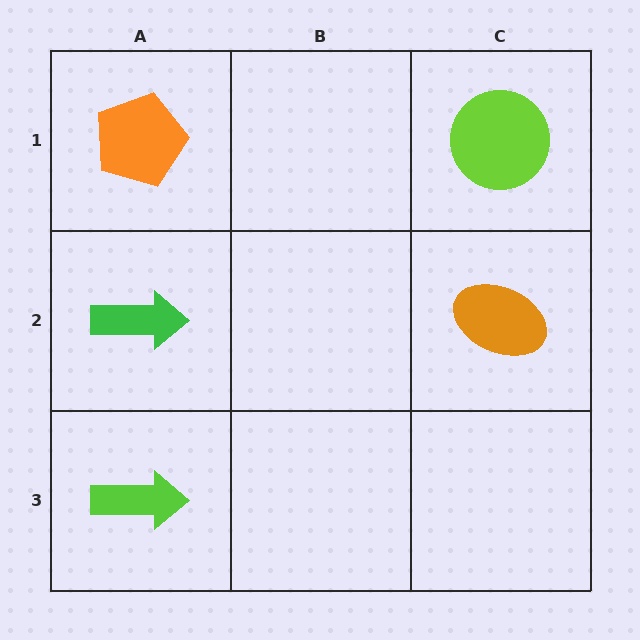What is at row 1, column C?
A lime circle.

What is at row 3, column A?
A lime arrow.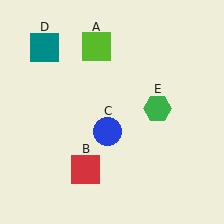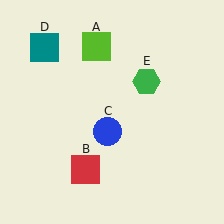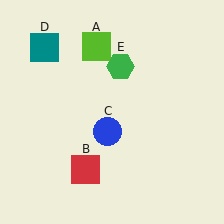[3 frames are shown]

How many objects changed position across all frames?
1 object changed position: green hexagon (object E).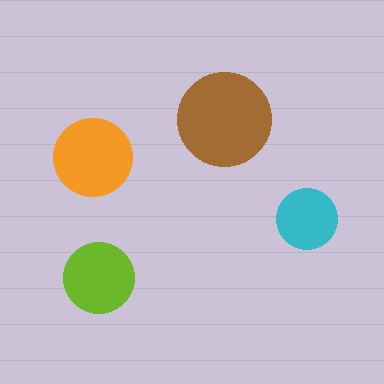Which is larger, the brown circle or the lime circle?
The brown one.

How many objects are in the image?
There are 4 objects in the image.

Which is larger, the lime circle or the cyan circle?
The lime one.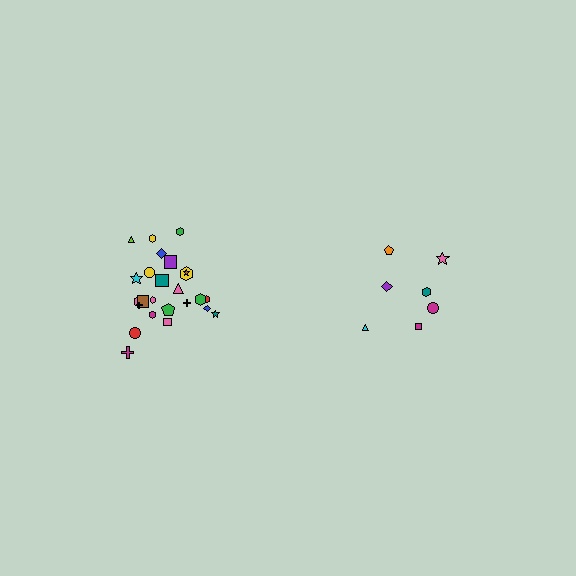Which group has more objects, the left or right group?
The left group.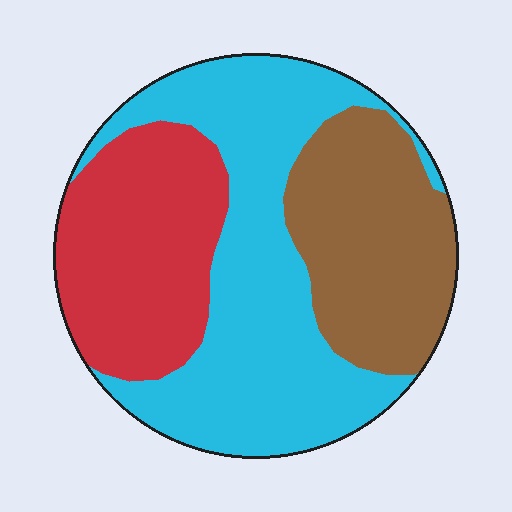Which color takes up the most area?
Cyan, at roughly 45%.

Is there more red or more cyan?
Cyan.